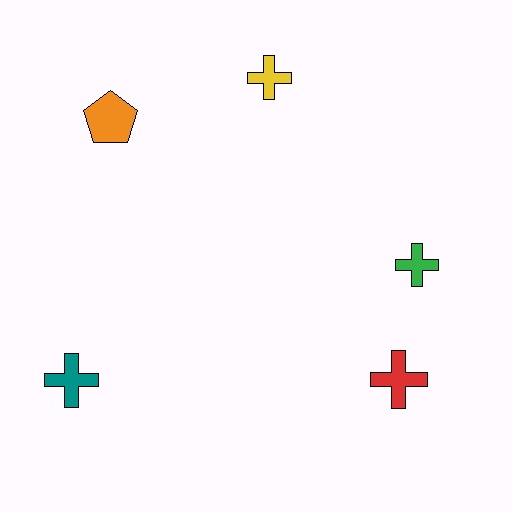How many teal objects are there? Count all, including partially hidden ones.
There is 1 teal object.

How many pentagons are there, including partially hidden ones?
There is 1 pentagon.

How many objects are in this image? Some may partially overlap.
There are 5 objects.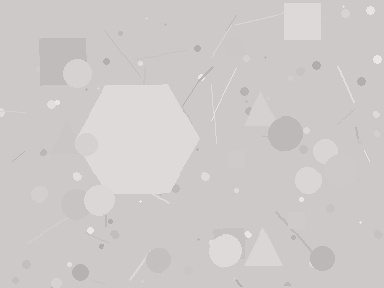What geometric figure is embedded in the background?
A hexagon is embedded in the background.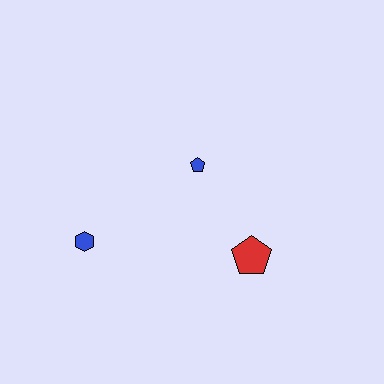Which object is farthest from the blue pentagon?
The blue hexagon is farthest from the blue pentagon.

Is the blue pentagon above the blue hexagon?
Yes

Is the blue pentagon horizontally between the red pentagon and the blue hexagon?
Yes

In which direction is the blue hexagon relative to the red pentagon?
The blue hexagon is to the left of the red pentagon.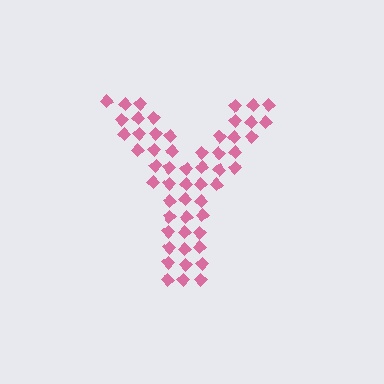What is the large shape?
The large shape is the letter Y.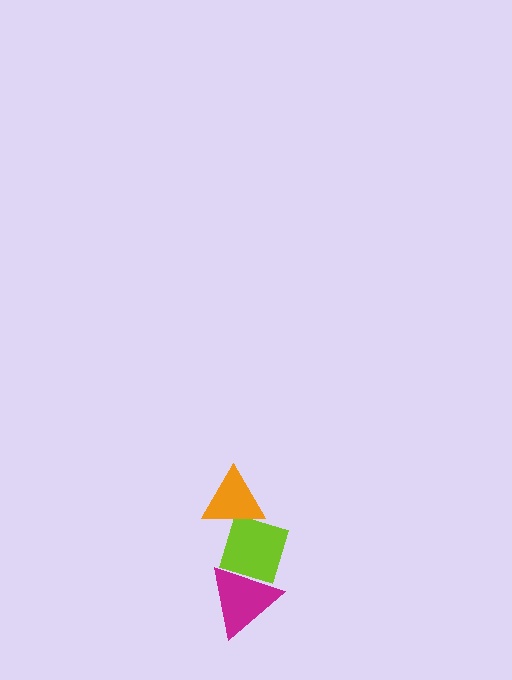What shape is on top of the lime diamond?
The orange triangle is on top of the lime diamond.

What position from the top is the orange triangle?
The orange triangle is 1st from the top.